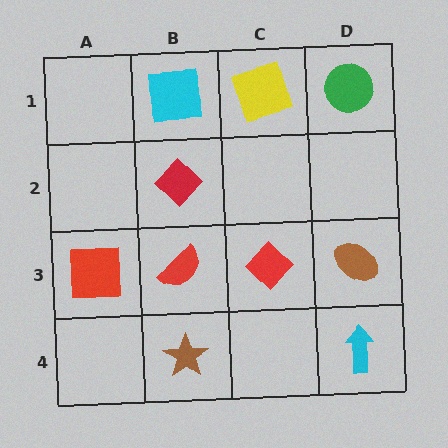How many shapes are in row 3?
4 shapes.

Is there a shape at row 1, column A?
No, that cell is empty.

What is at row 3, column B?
A red semicircle.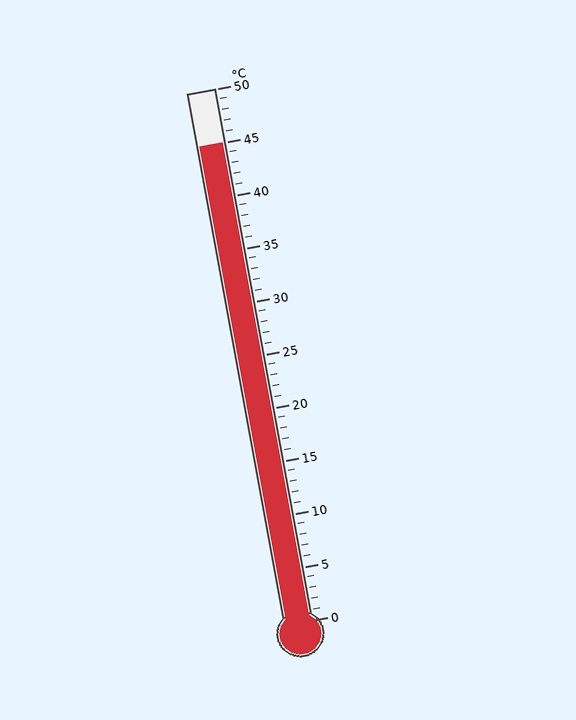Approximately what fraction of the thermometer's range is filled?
The thermometer is filled to approximately 90% of its range.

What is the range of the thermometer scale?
The thermometer scale ranges from 0°C to 50°C.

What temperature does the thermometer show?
The thermometer shows approximately 45°C.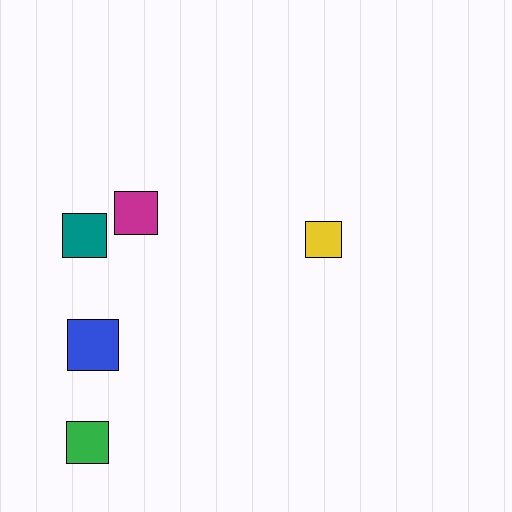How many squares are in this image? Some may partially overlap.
There are 5 squares.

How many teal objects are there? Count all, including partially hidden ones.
There is 1 teal object.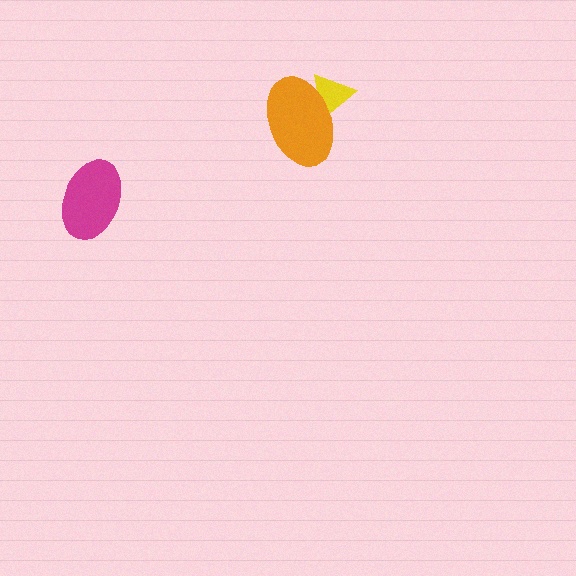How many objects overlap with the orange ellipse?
1 object overlaps with the orange ellipse.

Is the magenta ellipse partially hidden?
No, no other shape covers it.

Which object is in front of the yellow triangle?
The orange ellipse is in front of the yellow triangle.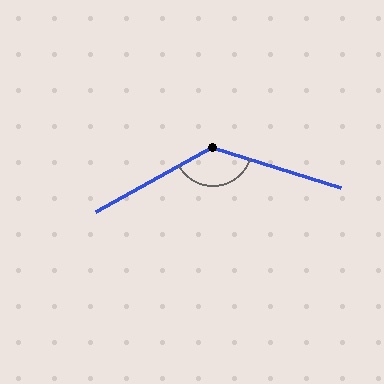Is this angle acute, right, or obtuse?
It is obtuse.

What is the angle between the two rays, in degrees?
Approximately 133 degrees.